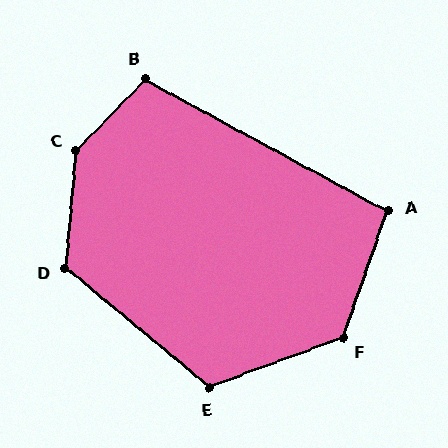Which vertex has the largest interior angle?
C, at approximately 142 degrees.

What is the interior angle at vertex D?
Approximately 124 degrees (obtuse).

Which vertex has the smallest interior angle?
A, at approximately 99 degrees.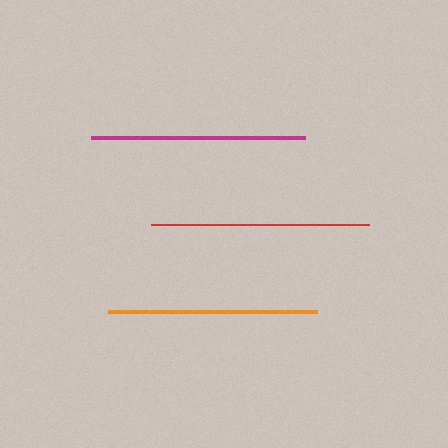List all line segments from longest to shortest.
From longest to shortest: red, magenta, orange.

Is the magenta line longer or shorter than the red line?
The red line is longer than the magenta line.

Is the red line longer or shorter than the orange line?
The red line is longer than the orange line.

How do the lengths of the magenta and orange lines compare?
The magenta and orange lines are approximately the same length.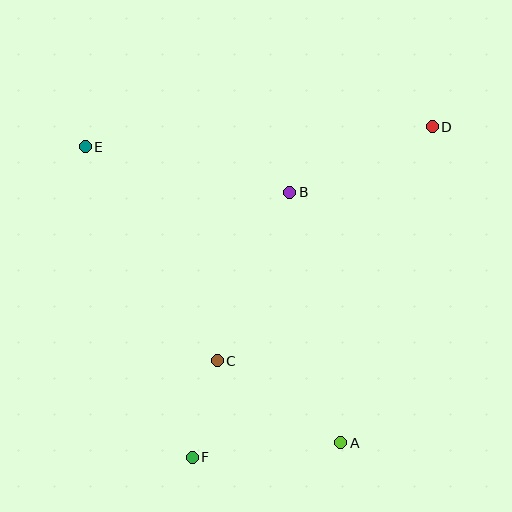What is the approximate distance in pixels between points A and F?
The distance between A and F is approximately 149 pixels.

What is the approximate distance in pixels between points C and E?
The distance between C and E is approximately 252 pixels.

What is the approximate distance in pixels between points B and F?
The distance between B and F is approximately 282 pixels.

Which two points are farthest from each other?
Points D and F are farthest from each other.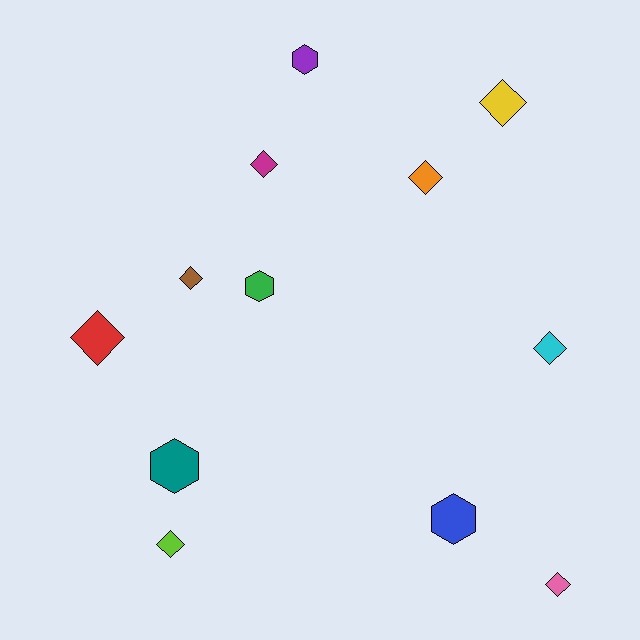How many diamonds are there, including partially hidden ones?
There are 8 diamonds.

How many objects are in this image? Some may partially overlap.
There are 12 objects.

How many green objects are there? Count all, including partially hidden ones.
There is 1 green object.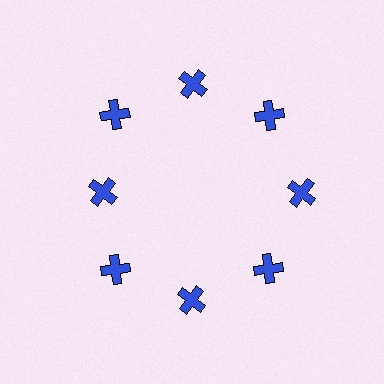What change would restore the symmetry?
The symmetry would be restored by moving it outward, back onto the ring so that all 8 crosses sit at equal angles and equal distance from the center.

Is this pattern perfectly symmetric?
No. The 8 blue crosses are arranged in a ring, but one element near the 9 o'clock position is pulled inward toward the center, breaking the 8-fold rotational symmetry.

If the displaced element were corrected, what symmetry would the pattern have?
It would have 8-fold rotational symmetry — the pattern would map onto itself every 45 degrees.